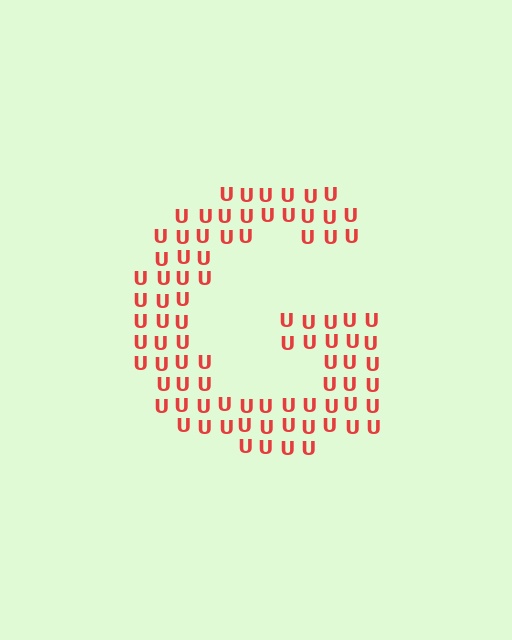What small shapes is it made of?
It is made of small letter U's.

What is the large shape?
The large shape is the letter G.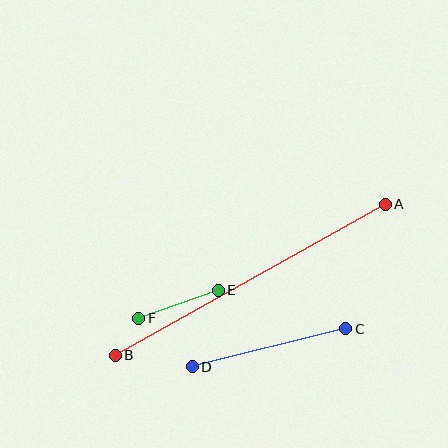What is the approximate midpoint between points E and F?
The midpoint is at approximately (178, 304) pixels.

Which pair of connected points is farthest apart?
Points A and B are farthest apart.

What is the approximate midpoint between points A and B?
The midpoint is at approximately (250, 280) pixels.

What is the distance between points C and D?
The distance is approximately 158 pixels.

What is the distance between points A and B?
The distance is approximately 310 pixels.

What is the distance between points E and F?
The distance is approximately 85 pixels.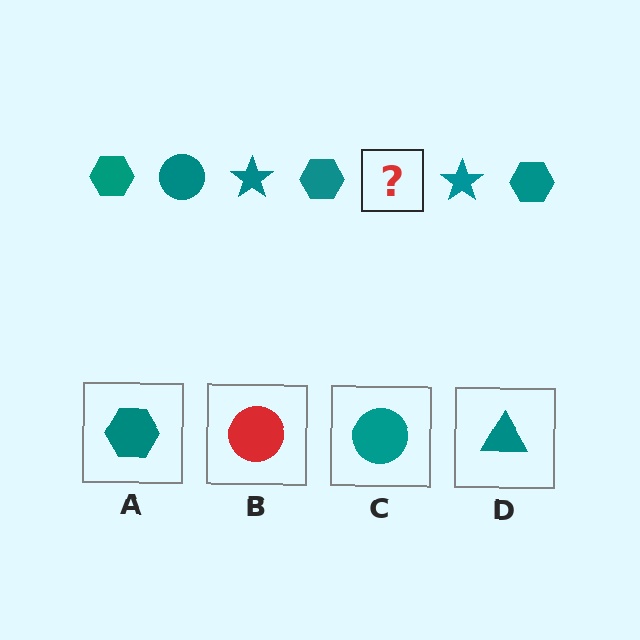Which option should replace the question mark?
Option C.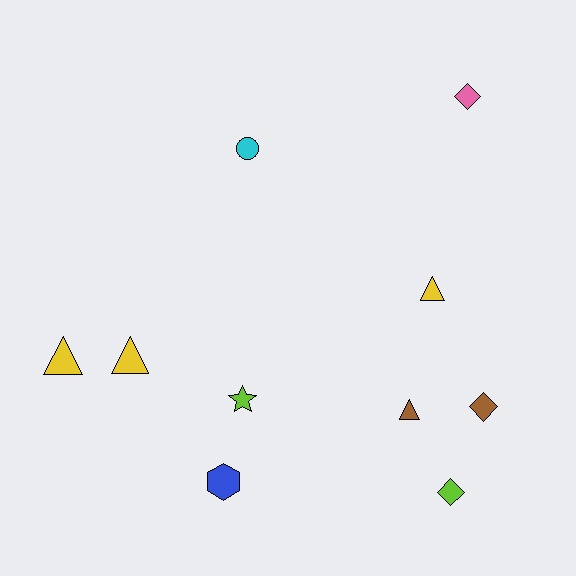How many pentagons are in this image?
There are no pentagons.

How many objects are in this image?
There are 10 objects.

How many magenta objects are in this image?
There are no magenta objects.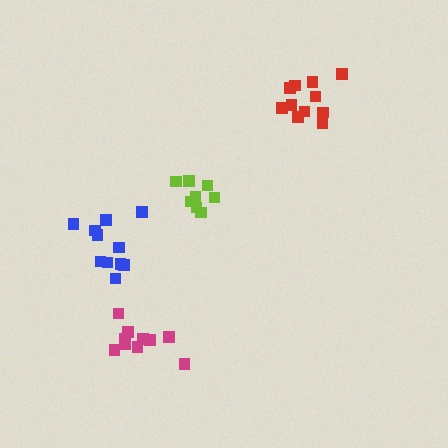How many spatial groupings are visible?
There are 4 spatial groupings.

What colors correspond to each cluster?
The clusters are colored: lime, red, blue, magenta.